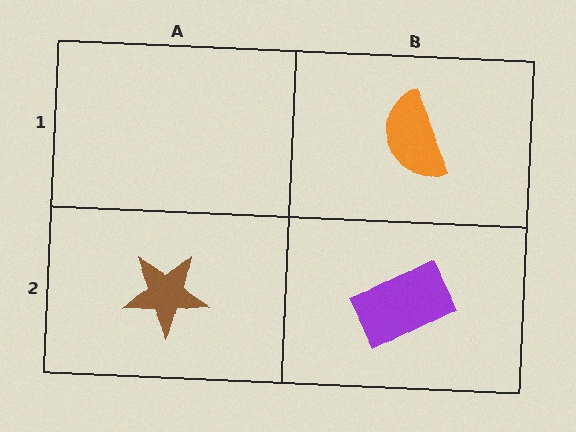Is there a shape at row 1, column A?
No, that cell is empty.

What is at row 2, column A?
A brown star.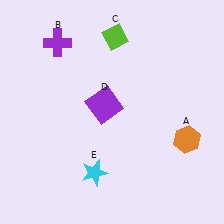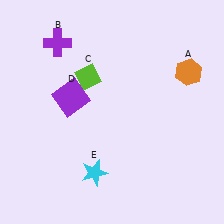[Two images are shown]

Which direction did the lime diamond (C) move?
The lime diamond (C) moved down.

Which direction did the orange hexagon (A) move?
The orange hexagon (A) moved up.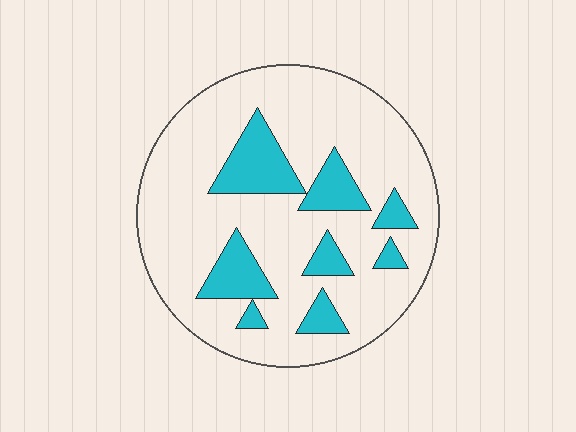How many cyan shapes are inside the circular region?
8.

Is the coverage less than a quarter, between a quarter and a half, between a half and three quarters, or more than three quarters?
Less than a quarter.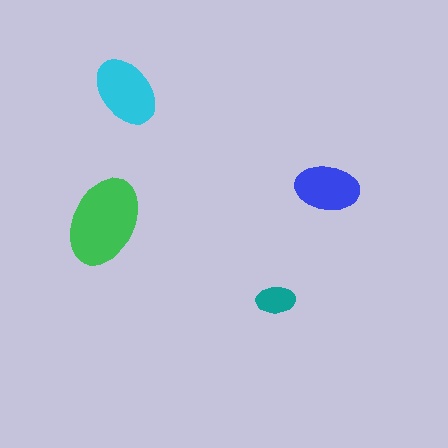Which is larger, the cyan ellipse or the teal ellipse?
The cyan one.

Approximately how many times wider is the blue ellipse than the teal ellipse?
About 1.5 times wider.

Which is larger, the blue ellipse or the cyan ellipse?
The cyan one.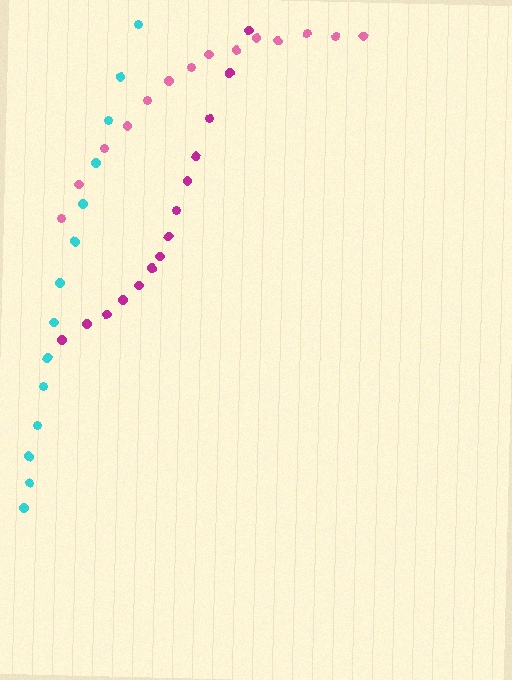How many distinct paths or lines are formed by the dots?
There are 3 distinct paths.